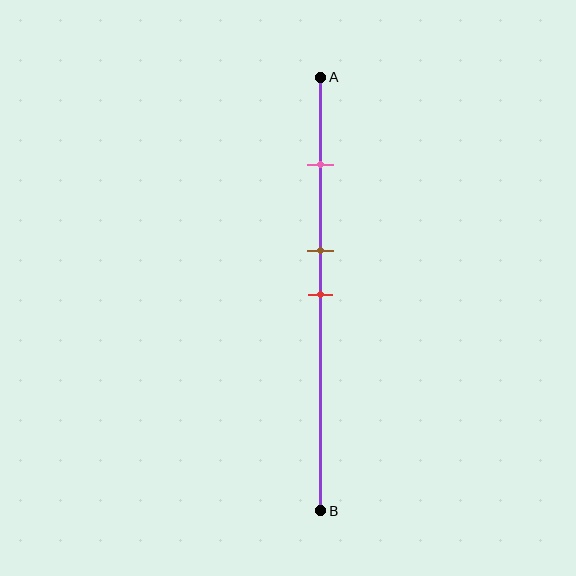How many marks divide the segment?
There are 3 marks dividing the segment.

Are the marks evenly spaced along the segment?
No, the marks are not evenly spaced.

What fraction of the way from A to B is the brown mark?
The brown mark is approximately 40% (0.4) of the way from A to B.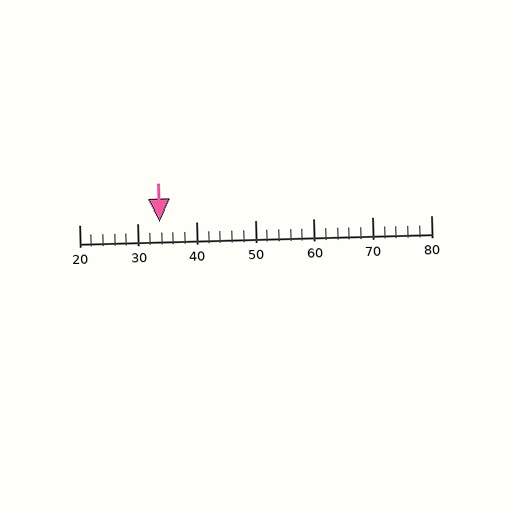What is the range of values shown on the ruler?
The ruler shows values from 20 to 80.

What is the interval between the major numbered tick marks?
The major tick marks are spaced 10 units apart.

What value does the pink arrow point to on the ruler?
The pink arrow points to approximately 34.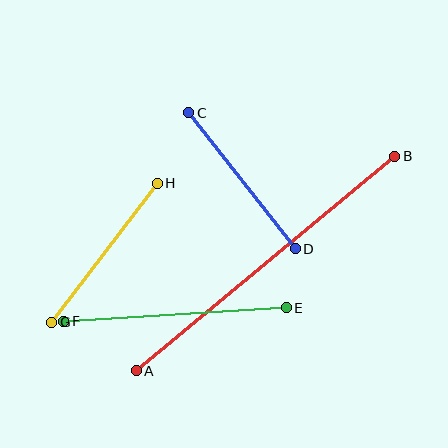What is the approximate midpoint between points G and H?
The midpoint is at approximately (105, 253) pixels.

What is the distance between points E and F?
The distance is approximately 223 pixels.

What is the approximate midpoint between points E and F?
The midpoint is at approximately (175, 314) pixels.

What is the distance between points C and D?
The distance is approximately 173 pixels.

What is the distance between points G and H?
The distance is approximately 174 pixels.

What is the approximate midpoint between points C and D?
The midpoint is at approximately (242, 181) pixels.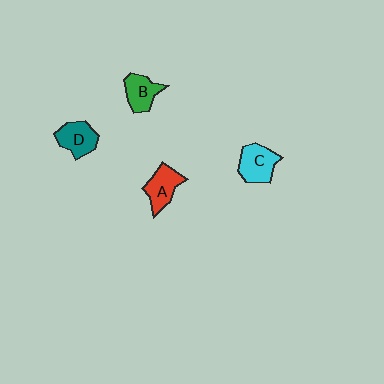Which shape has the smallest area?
Shape B (green).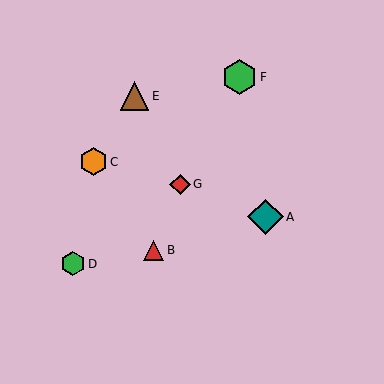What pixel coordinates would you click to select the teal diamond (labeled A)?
Click at (265, 217) to select the teal diamond A.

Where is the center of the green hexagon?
The center of the green hexagon is at (73, 264).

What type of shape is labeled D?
Shape D is a green hexagon.